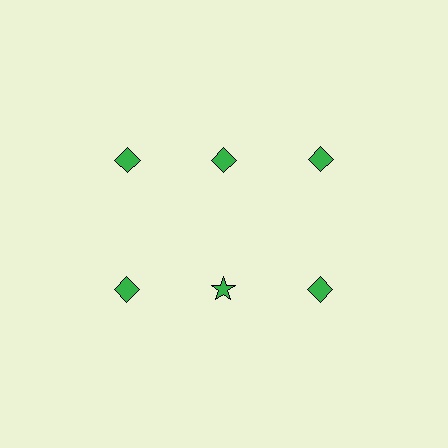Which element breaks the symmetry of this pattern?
The green star in the second row, second from left column breaks the symmetry. All other shapes are green diamonds.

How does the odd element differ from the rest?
It has a different shape: star instead of diamond.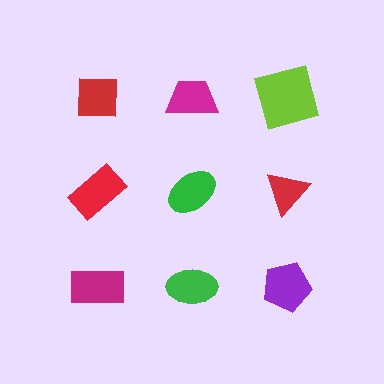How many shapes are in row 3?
3 shapes.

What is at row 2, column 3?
A red triangle.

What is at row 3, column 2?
A green ellipse.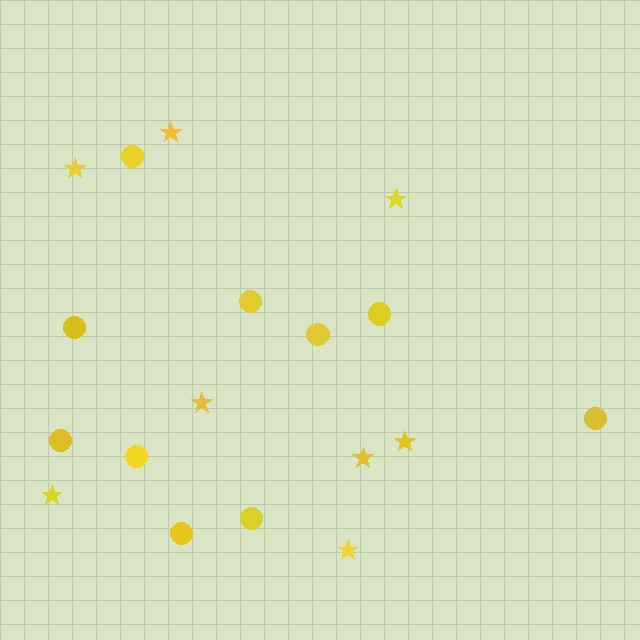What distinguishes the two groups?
There are 2 groups: one group of circles (10) and one group of stars (8).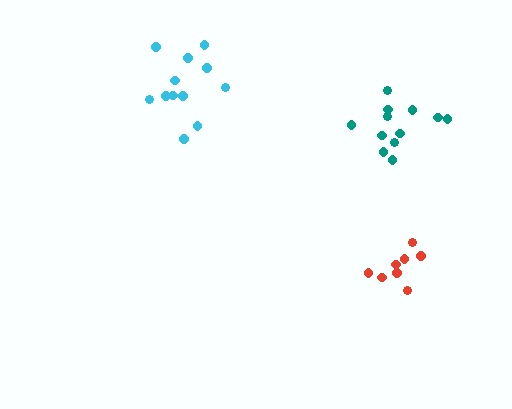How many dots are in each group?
Group 1: 12 dots, Group 2: 12 dots, Group 3: 8 dots (32 total).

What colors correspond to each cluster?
The clusters are colored: teal, cyan, red.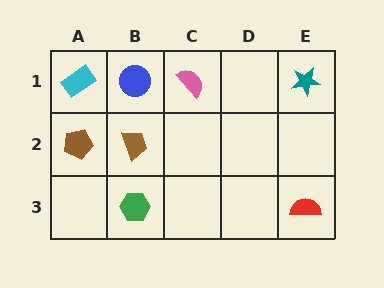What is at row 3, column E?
A red semicircle.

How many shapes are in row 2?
2 shapes.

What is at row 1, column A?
A cyan rectangle.